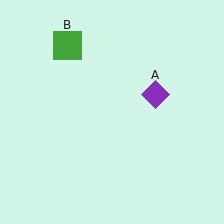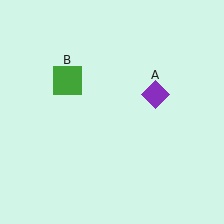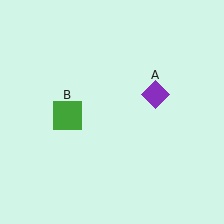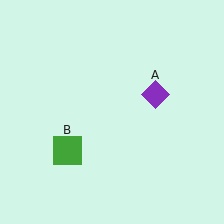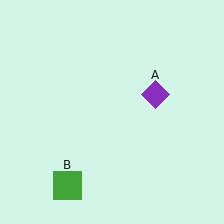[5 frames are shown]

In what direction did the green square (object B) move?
The green square (object B) moved down.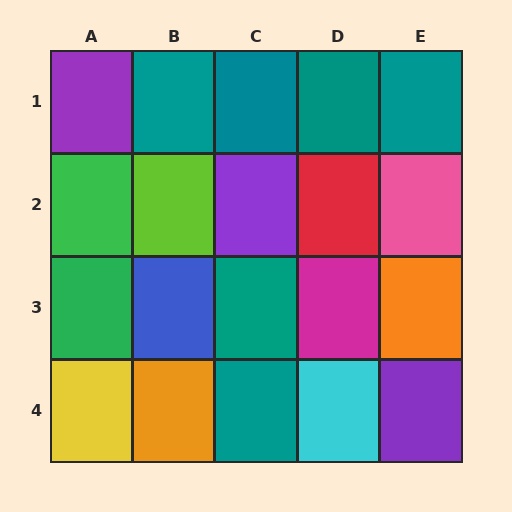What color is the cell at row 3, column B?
Blue.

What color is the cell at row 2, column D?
Red.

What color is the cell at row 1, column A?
Purple.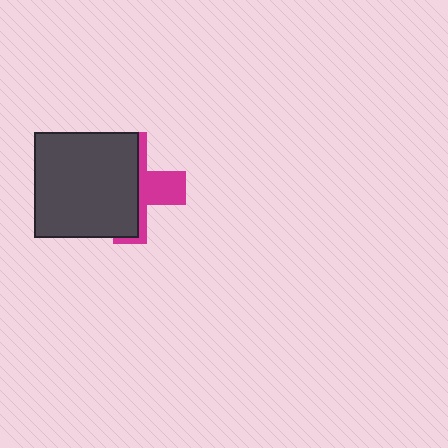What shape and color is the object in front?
The object in front is a dark gray square.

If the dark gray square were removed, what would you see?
You would see the complete magenta cross.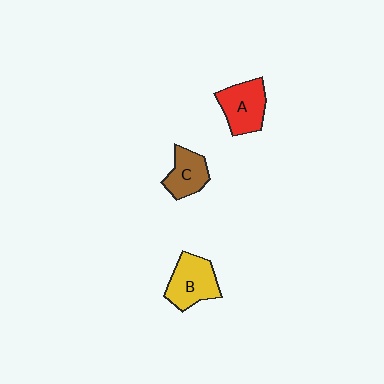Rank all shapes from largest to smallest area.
From largest to smallest: B (yellow), A (red), C (brown).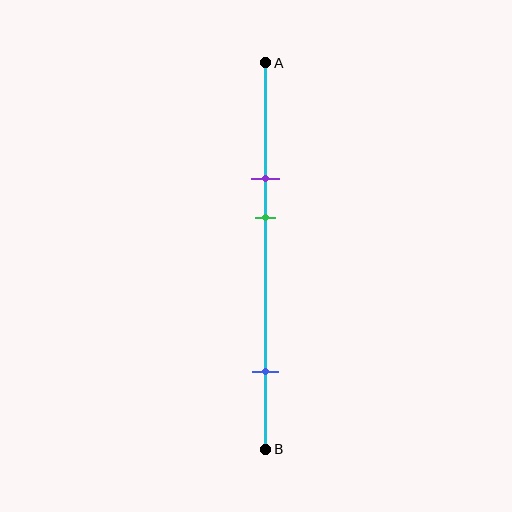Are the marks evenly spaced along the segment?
No, the marks are not evenly spaced.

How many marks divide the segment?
There are 3 marks dividing the segment.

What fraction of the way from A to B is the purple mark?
The purple mark is approximately 30% (0.3) of the way from A to B.